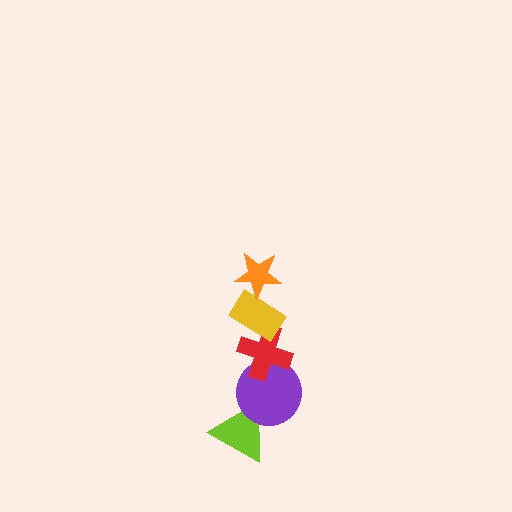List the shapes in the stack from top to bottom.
From top to bottom: the orange star, the yellow rectangle, the red cross, the purple circle, the lime triangle.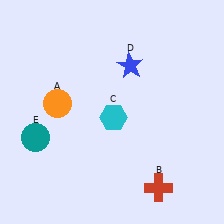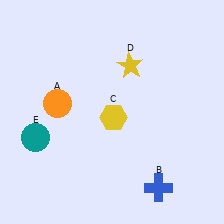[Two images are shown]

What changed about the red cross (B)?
In Image 1, B is red. In Image 2, it changed to blue.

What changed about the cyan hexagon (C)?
In Image 1, C is cyan. In Image 2, it changed to yellow.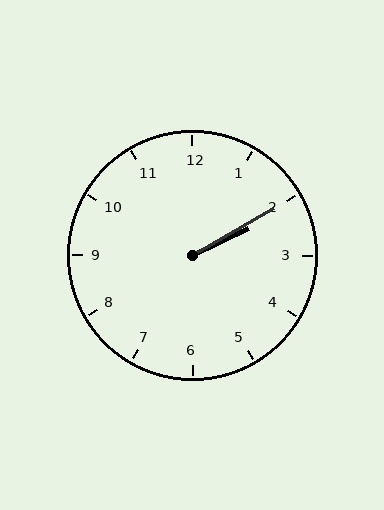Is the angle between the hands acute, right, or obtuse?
It is acute.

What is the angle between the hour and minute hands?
Approximately 5 degrees.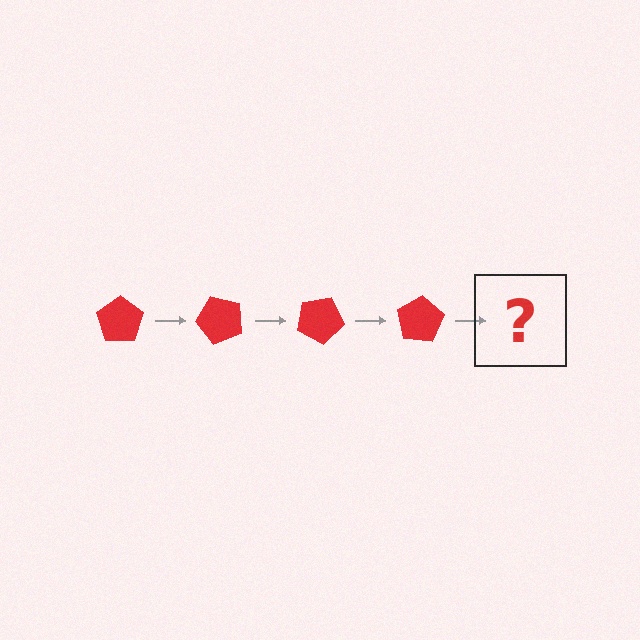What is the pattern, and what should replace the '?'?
The pattern is that the pentagon rotates 50 degrees each step. The '?' should be a red pentagon rotated 200 degrees.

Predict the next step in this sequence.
The next step is a red pentagon rotated 200 degrees.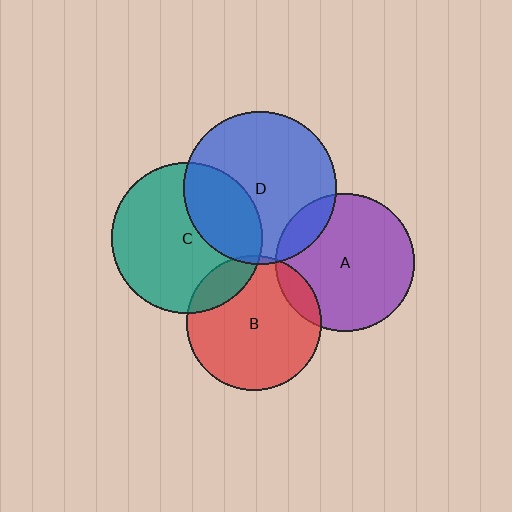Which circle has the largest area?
Circle D (blue).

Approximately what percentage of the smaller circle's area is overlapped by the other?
Approximately 30%.